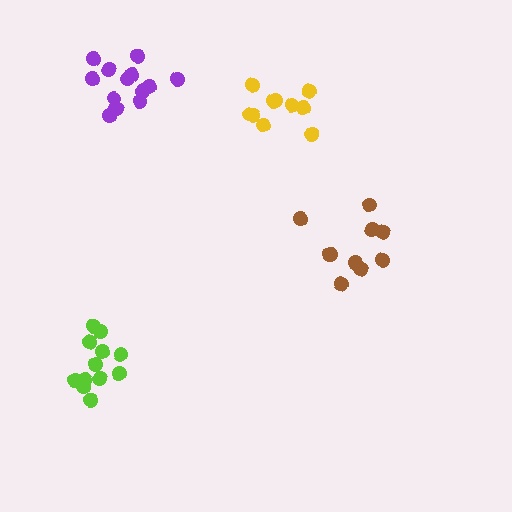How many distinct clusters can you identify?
There are 4 distinct clusters.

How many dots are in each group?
Group 1: 12 dots, Group 2: 10 dots, Group 3: 16 dots, Group 4: 10 dots (48 total).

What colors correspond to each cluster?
The clusters are colored: lime, yellow, purple, brown.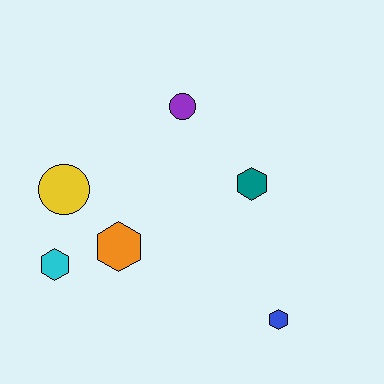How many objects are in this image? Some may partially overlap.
There are 6 objects.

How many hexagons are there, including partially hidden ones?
There are 4 hexagons.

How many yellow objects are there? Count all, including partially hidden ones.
There is 1 yellow object.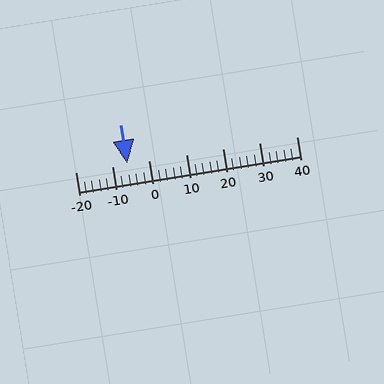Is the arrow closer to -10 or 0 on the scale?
The arrow is closer to -10.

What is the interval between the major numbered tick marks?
The major tick marks are spaced 10 units apart.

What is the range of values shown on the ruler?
The ruler shows values from -20 to 40.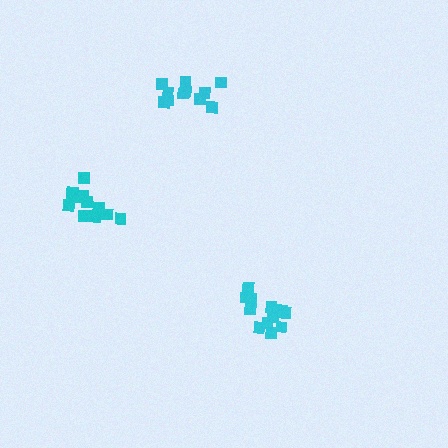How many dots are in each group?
Group 1: 12 dots, Group 2: 12 dots, Group 3: 12 dots (36 total).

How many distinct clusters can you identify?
There are 3 distinct clusters.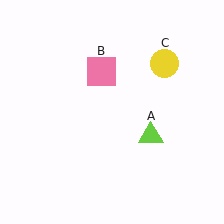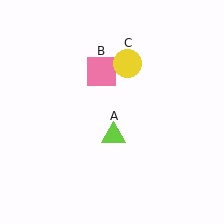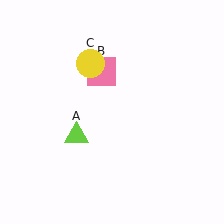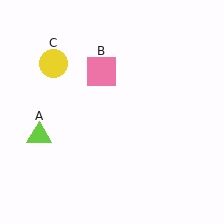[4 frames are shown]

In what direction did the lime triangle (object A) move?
The lime triangle (object A) moved left.